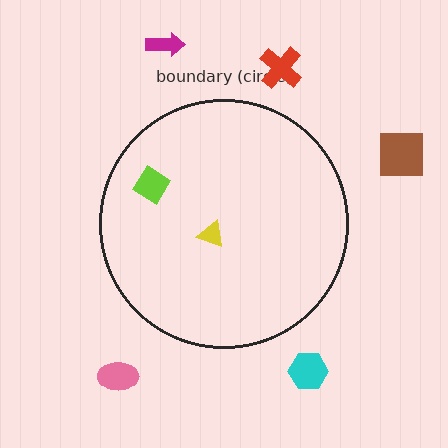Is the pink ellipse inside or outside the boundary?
Outside.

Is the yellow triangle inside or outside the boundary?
Inside.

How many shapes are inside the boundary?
2 inside, 5 outside.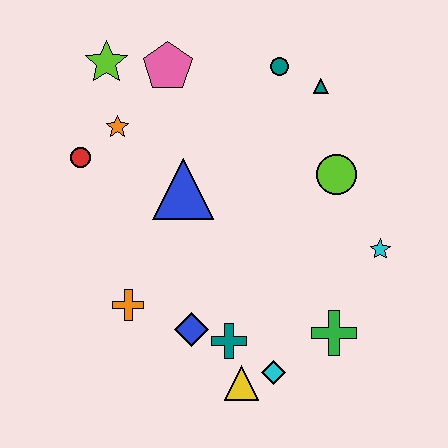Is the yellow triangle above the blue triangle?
No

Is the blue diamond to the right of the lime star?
Yes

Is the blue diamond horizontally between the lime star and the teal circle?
Yes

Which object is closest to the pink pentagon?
The lime star is closest to the pink pentagon.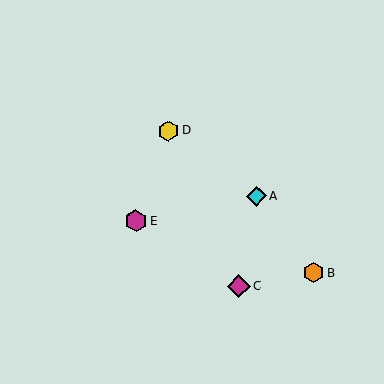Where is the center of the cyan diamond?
The center of the cyan diamond is at (256, 196).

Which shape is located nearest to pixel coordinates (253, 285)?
The magenta diamond (labeled C) at (239, 286) is nearest to that location.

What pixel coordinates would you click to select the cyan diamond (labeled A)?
Click at (256, 196) to select the cyan diamond A.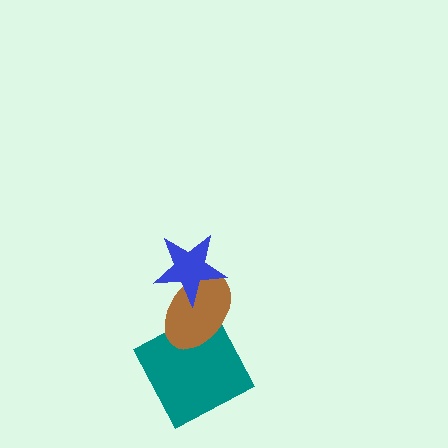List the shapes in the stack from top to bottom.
From top to bottom: the blue star, the brown ellipse, the teal square.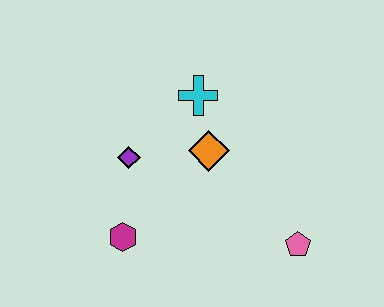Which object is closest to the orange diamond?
The cyan cross is closest to the orange diamond.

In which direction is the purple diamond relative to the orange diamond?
The purple diamond is to the left of the orange diamond.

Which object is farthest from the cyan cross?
The pink pentagon is farthest from the cyan cross.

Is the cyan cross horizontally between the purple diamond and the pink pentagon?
Yes